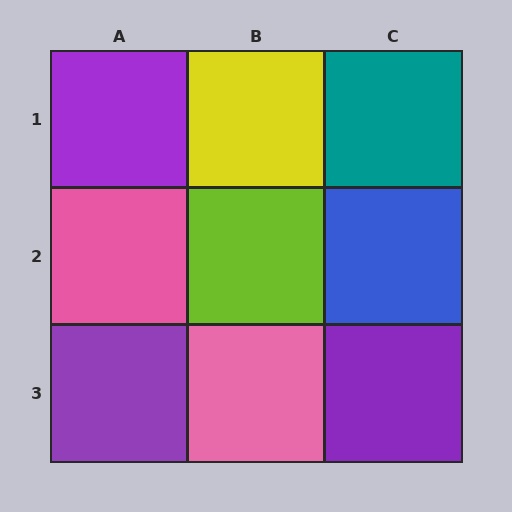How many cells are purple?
3 cells are purple.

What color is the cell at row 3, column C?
Purple.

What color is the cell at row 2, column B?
Lime.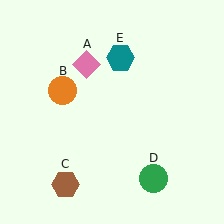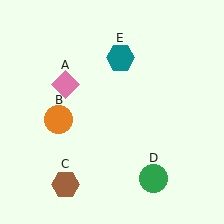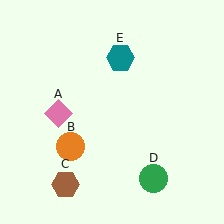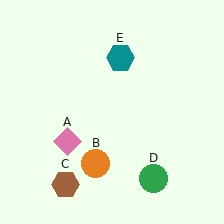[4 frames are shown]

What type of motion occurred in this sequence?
The pink diamond (object A), orange circle (object B) rotated counterclockwise around the center of the scene.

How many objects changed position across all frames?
2 objects changed position: pink diamond (object A), orange circle (object B).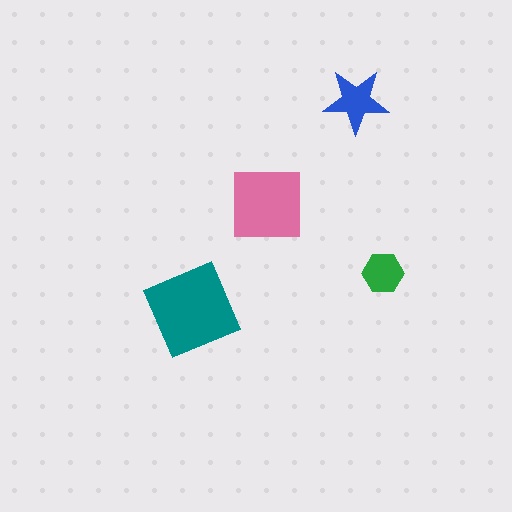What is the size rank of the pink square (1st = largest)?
2nd.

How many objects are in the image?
There are 4 objects in the image.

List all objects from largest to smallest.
The teal diamond, the pink square, the blue star, the green hexagon.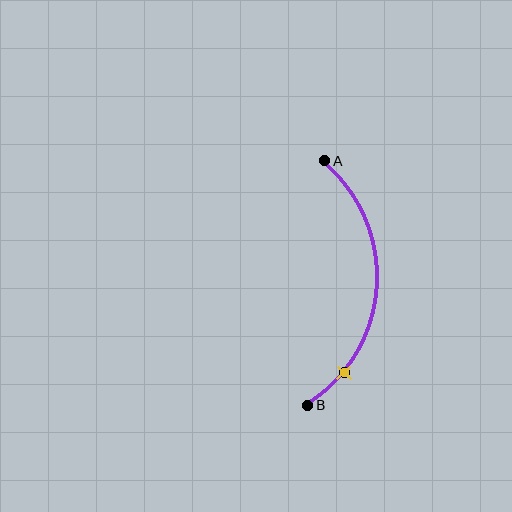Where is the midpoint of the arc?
The arc midpoint is the point on the curve farthest from the straight line joining A and B. It sits to the right of that line.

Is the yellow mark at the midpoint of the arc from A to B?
No. The yellow mark lies on the arc but is closer to endpoint B. The arc midpoint would be at the point on the curve equidistant along the arc from both A and B.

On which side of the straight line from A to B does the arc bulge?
The arc bulges to the right of the straight line connecting A and B.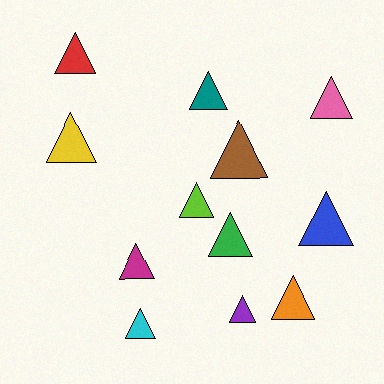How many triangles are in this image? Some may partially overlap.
There are 12 triangles.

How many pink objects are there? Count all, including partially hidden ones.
There is 1 pink object.